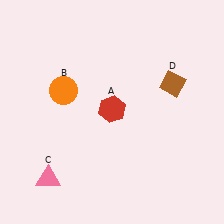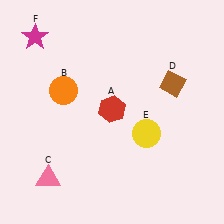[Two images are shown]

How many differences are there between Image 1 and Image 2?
There are 2 differences between the two images.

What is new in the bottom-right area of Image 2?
A yellow circle (E) was added in the bottom-right area of Image 2.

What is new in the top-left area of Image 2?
A magenta star (F) was added in the top-left area of Image 2.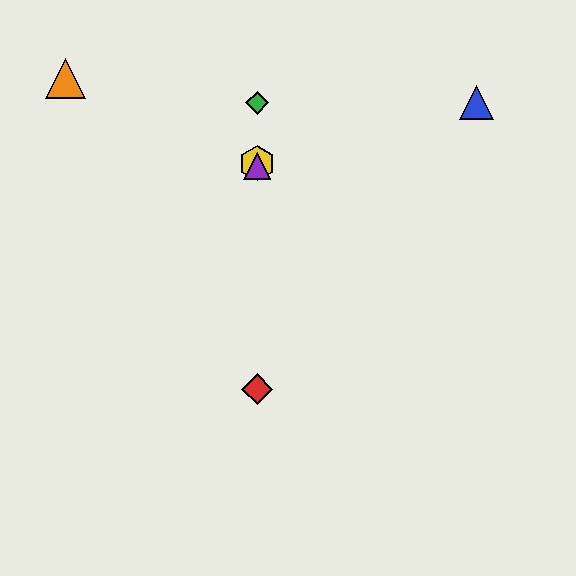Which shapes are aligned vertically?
The red diamond, the green diamond, the yellow hexagon, the purple triangle are aligned vertically.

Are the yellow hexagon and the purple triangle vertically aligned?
Yes, both are at x≈257.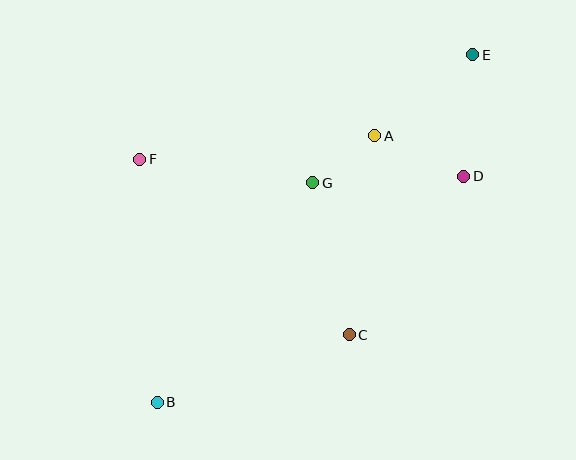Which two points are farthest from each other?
Points B and E are farthest from each other.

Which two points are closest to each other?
Points A and G are closest to each other.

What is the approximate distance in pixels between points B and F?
The distance between B and F is approximately 244 pixels.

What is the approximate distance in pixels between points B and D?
The distance between B and D is approximately 381 pixels.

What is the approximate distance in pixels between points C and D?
The distance between C and D is approximately 196 pixels.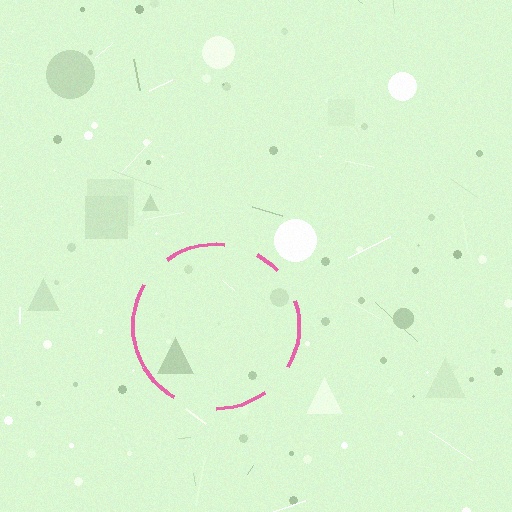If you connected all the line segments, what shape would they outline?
They would outline a circle.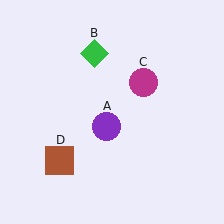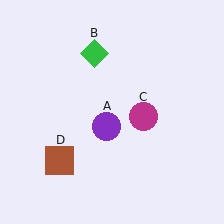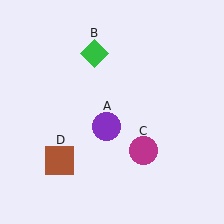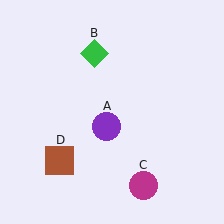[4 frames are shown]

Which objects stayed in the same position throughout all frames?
Purple circle (object A) and green diamond (object B) and brown square (object D) remained stationary.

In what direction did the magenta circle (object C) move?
The magenta circle (object C) moved down.